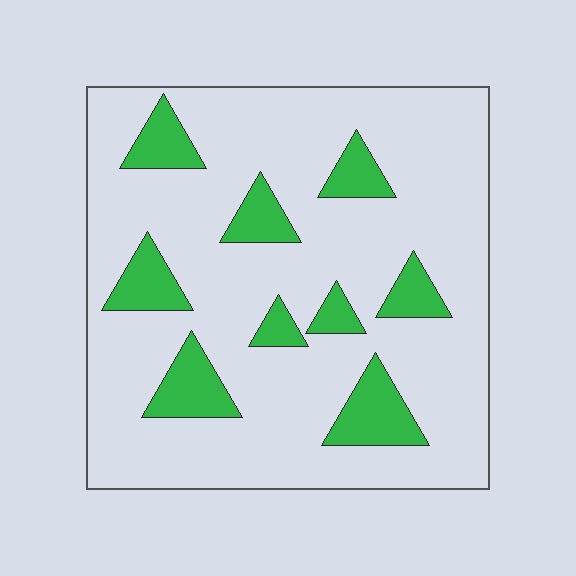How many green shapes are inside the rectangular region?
9.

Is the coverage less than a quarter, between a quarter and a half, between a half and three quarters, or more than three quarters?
Less than a quarter.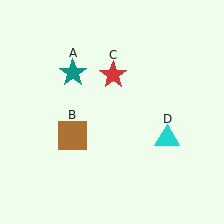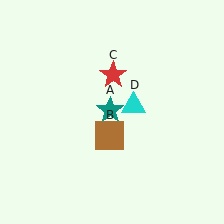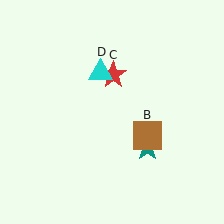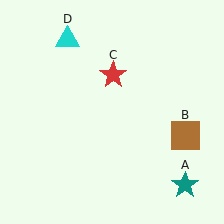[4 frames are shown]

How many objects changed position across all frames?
3 objects changed position: teal star (object A), brown square (object B), cyan triangle (object D).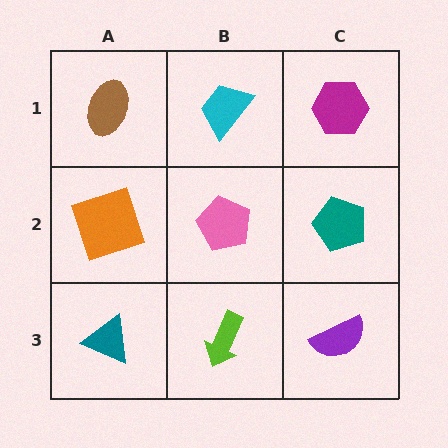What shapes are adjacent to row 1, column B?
A pink pentagon (row 2, column B), a brown ellipse (row 1, column A), a magenta hexagon (row 1, column C).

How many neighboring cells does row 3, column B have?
3.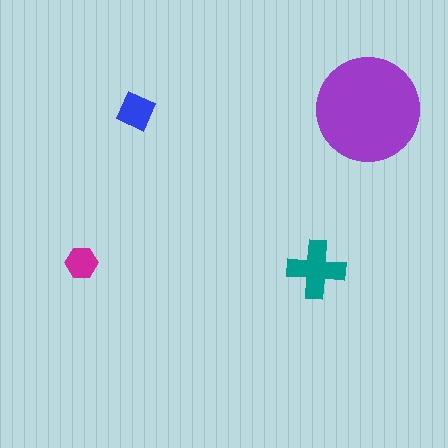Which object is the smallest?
The magenta hexagon.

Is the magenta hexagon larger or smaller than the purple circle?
Smaller.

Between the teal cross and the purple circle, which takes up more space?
The purple circle.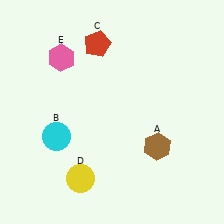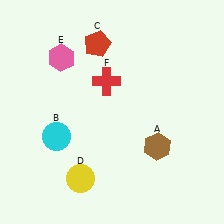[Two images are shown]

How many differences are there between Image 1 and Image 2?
There is 1 difference between the two images.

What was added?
A red cross (F) was added in Image 2.